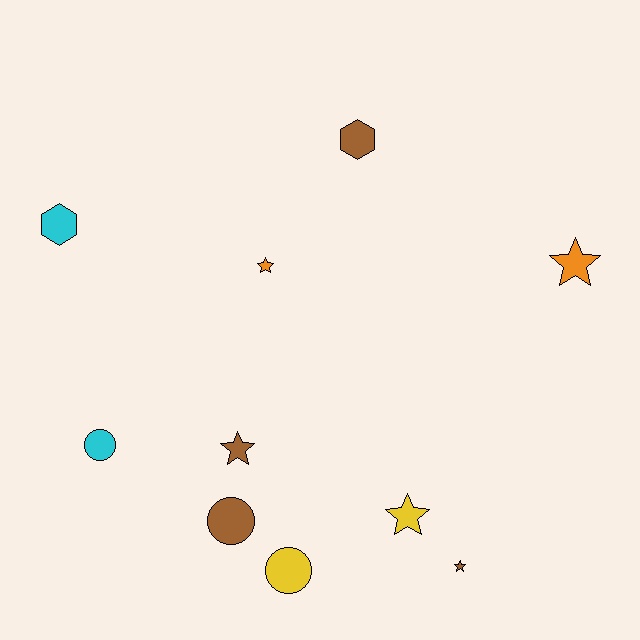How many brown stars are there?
There are 2 brown stars.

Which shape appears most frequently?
Star, with 5 objects.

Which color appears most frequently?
Brown, with 4 objects.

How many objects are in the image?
There are 10 objects.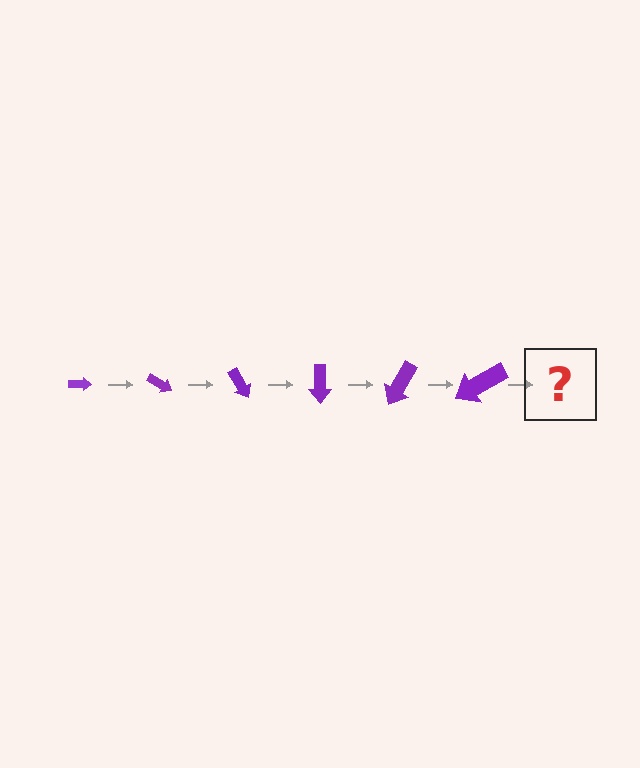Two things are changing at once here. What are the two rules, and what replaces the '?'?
The two rules are that the arrow grows larger each step and it rotates 30 degrees each step. The '?' should be an arrow, larger than the previous one and rotated 180 degrees from the start.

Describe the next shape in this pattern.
It should be an arrow, larger than the previous one and rotated 180 degrees from the start.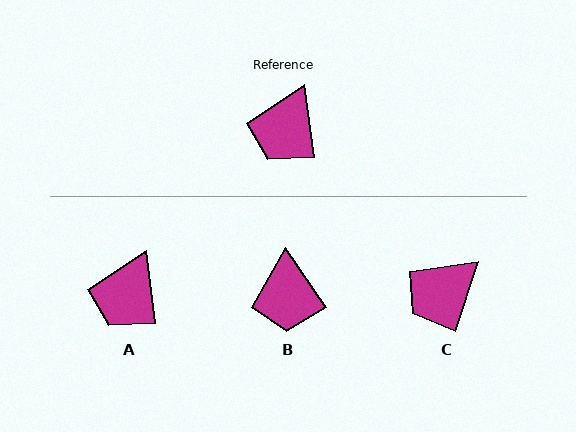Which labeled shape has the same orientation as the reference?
A.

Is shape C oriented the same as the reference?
No, it is off by about 26 degrees.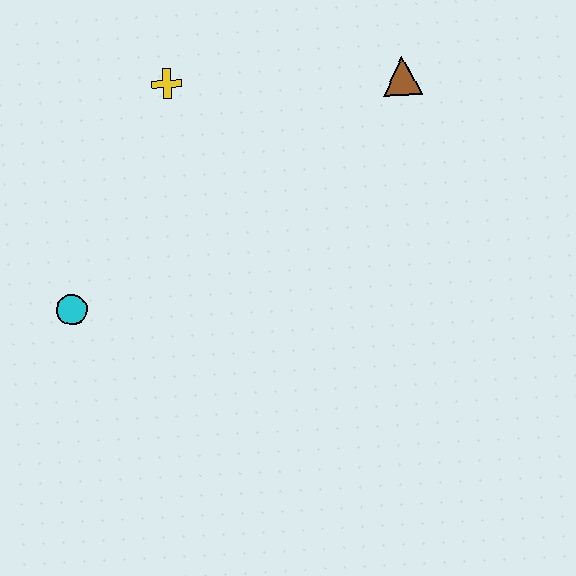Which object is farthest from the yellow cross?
The cyan circle is farthest from the yellow cross.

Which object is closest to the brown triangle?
The yellow cross is closest to the brown triangle.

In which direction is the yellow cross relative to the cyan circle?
The yellow cross is above the cyan circle.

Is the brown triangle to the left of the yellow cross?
No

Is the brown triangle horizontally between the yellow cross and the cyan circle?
No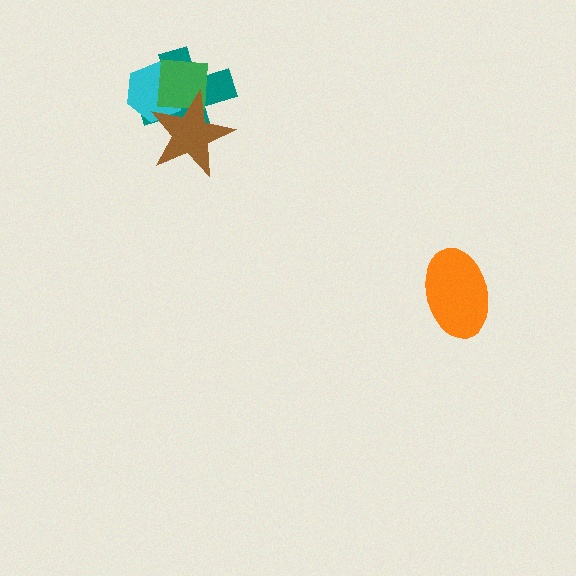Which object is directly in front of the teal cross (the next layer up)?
The cyan hexagon is directly in front of the teal cross.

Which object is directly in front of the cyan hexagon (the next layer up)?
The green square is directly in front of the cyan hexagon.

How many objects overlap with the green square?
3 objects overlap with the green square.